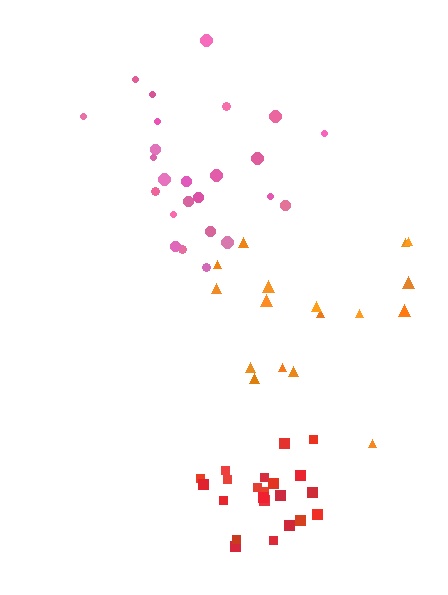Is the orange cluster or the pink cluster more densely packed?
Pink.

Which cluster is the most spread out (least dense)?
Orange.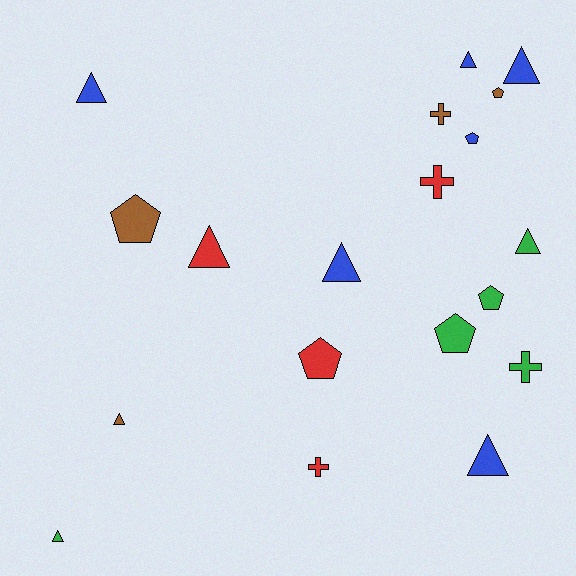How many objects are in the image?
There are 19 objects.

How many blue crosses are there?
There are no blue crosses.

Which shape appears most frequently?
Triangle, with 9 objects.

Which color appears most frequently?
Blue, with 6 objects.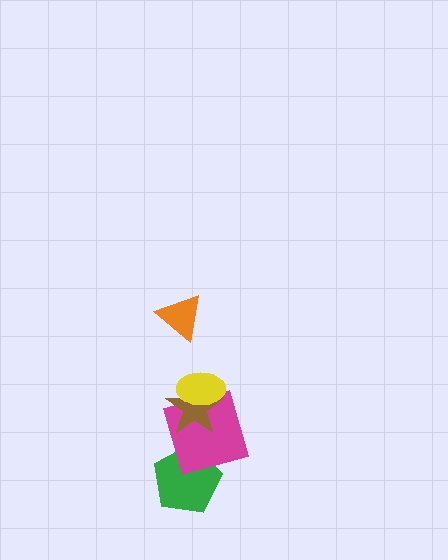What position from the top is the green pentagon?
The green pentagon is 5th from the top.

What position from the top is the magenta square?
The magenta square is 4th from the top.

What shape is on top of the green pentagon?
The magenta square is on top of the green pentagon.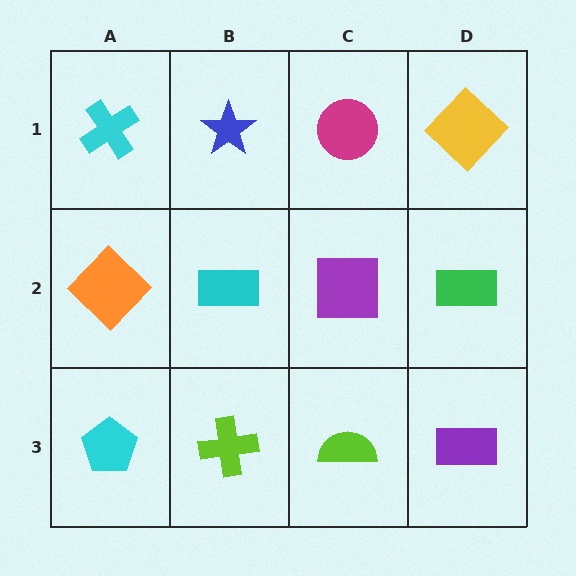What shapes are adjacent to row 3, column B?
A cyan rectangle (row 2, column B), a cyan pentagon (row 3, column A), a lime semicircle (row 3, column C).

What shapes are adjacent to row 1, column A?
An orange diamond (row 2, column A), a blue star (row 1, column B).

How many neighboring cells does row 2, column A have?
3.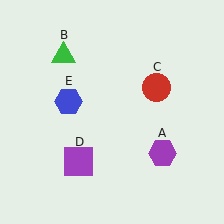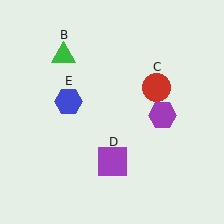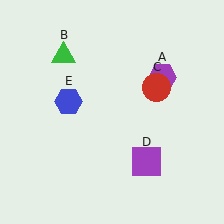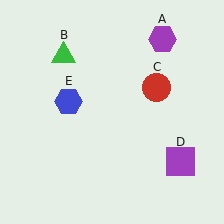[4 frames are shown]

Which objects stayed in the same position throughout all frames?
Green triangle (object B) and red circle (object C) and blue hexagon (object E) remained stationary.